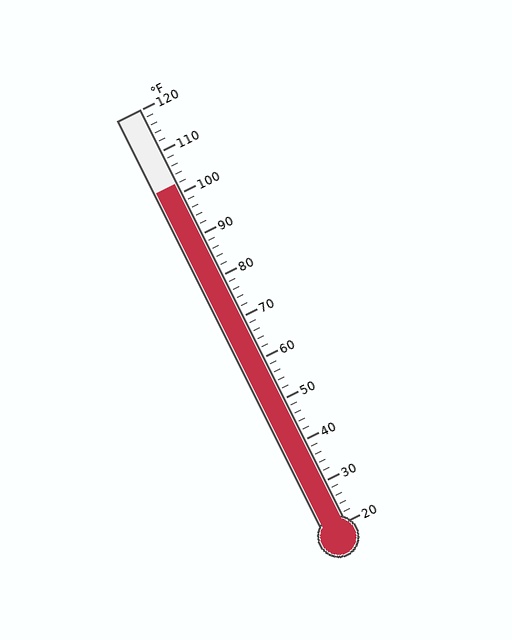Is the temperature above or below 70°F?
The temperature is above 70°F.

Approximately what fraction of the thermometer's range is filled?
The thermometer is filled to approximately 80% of its range.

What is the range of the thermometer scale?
The thermometer scale ranges from 20°F to 120°F.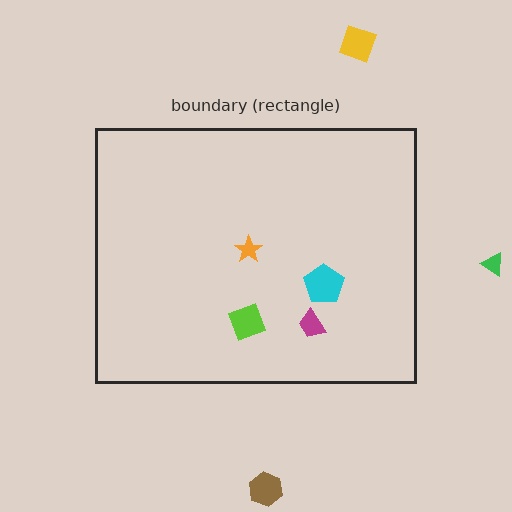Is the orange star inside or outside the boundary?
Inside.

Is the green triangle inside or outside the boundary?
Outside.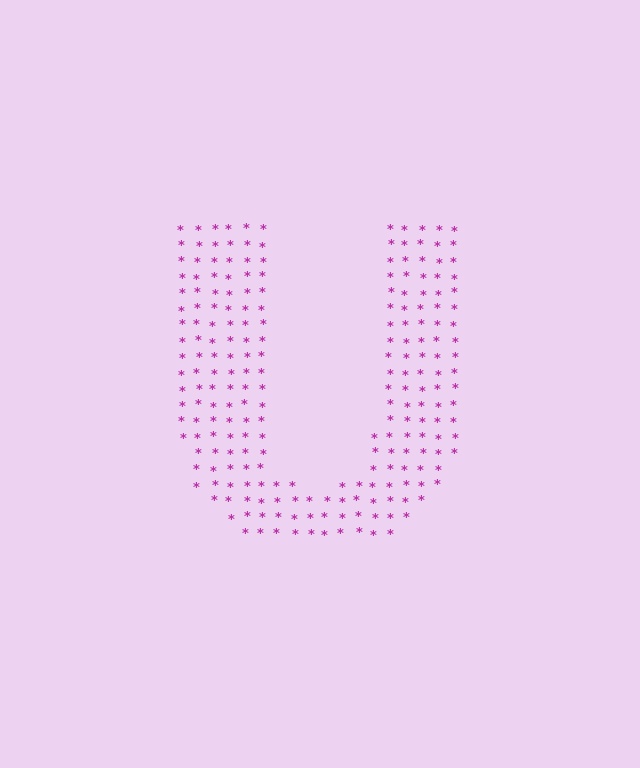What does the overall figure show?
The overall figure shows the letter U.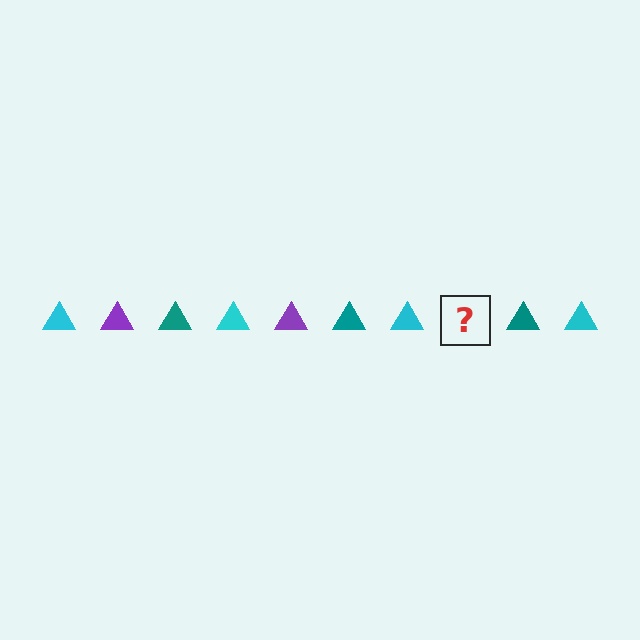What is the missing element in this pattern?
The missing element is a purple triangle.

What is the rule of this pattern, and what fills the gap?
The rule is that the pattern cycles through cyan, purple, teal triangles. The gap should be filled with a purple triangle.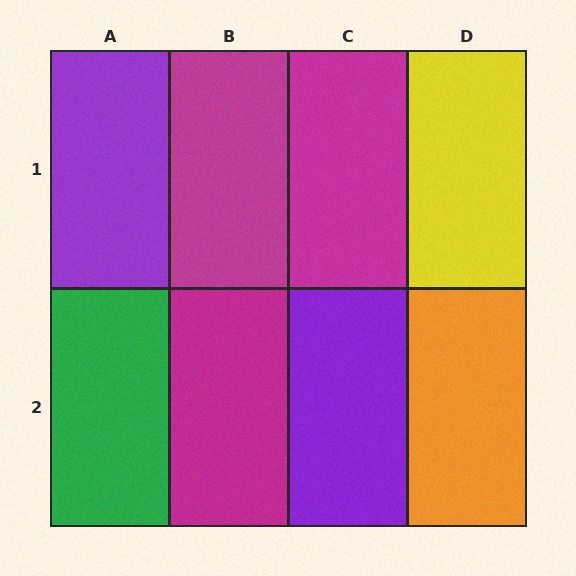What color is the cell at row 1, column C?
Magenta.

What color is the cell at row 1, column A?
Purple.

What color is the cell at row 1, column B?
Magenta.